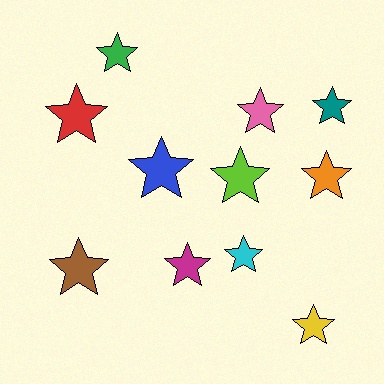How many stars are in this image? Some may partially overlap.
There are 11 stars.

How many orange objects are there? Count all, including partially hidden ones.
There is 1 orange object.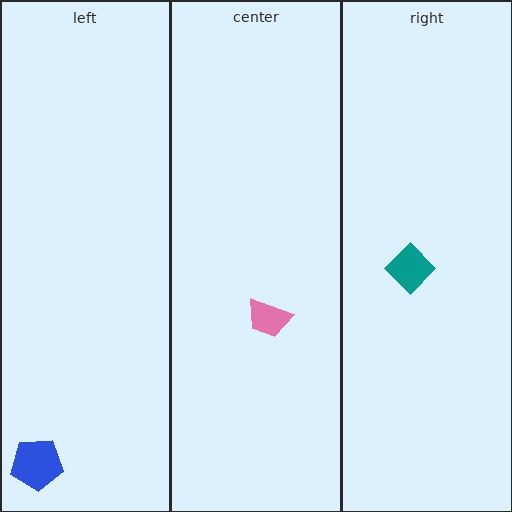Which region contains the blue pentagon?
The left region.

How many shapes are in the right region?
1.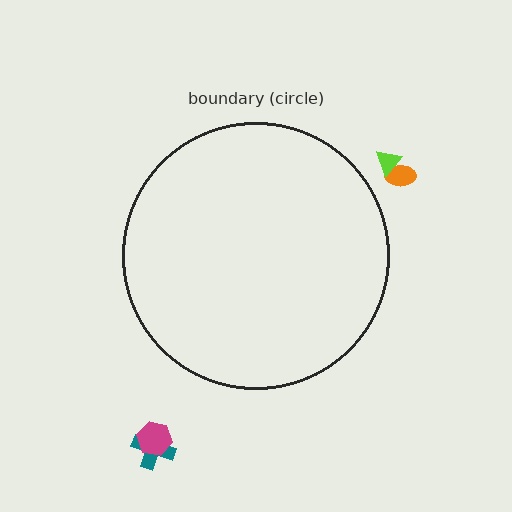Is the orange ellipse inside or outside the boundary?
Outside.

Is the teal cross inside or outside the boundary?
Outside.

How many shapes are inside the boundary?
0 inside, 4 outside.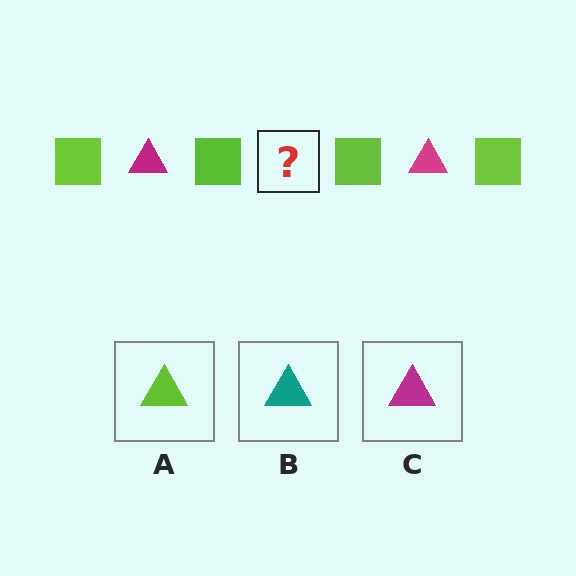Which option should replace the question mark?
Option C.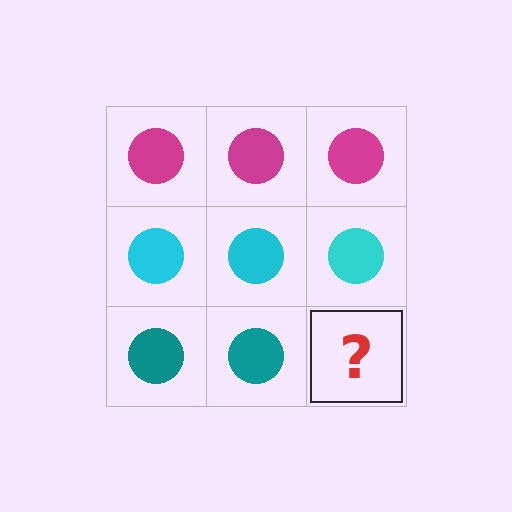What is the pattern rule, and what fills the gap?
The rule is that each row has a consistent color. The gap should be filled with a teal circle.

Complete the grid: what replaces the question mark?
The question mark should be replaced with a teal circle.